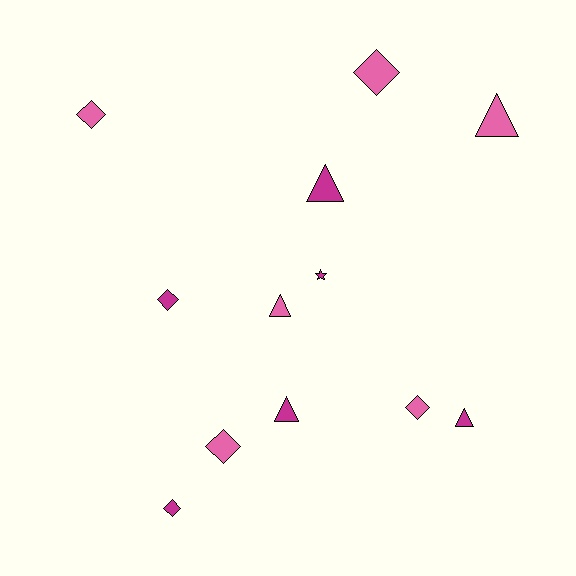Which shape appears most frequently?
Diamond, with 6 objects.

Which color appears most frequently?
Magenta, with 6 objects.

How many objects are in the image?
There are 12 objects.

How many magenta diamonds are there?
There are 2 magenta diamonds.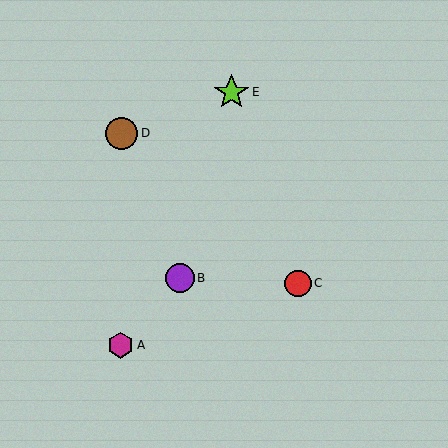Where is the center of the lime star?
The center of the lime star is at (232, 92).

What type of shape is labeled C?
Shape C is a red circle.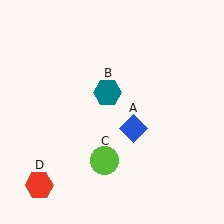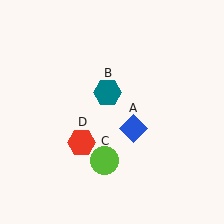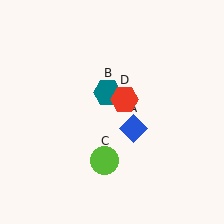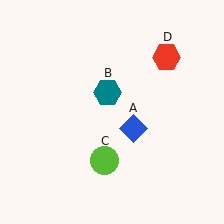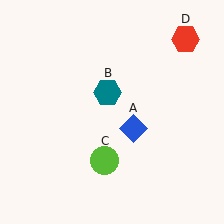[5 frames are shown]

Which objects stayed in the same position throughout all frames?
Blue diamond (object A) and teal hexagon (object B) and lime circle (object C) remained stationary.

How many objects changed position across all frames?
1 object changed position: red hexagon (object D).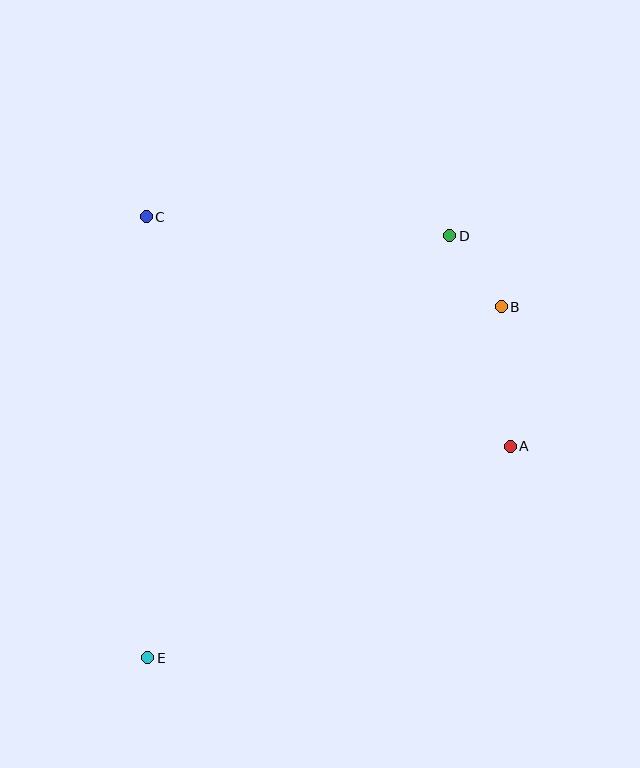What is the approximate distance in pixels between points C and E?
The distance between C and E is approximately 441 pixels.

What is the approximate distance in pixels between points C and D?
The distance between C and D is approximately 304 pixels.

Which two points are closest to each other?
Points B and D are closest to each other.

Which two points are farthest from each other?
Points D and E are farthest from each other.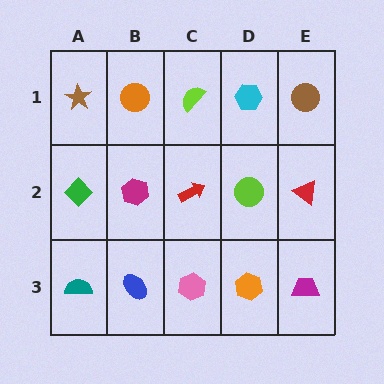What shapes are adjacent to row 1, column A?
A green diamond (row 2, column A), an orange circle (row 1, column B).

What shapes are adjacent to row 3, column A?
A green diamond (row 2, column A), a blue ellipse (row 3, column B).